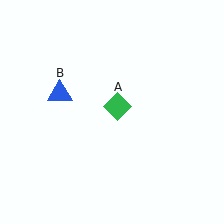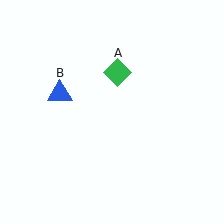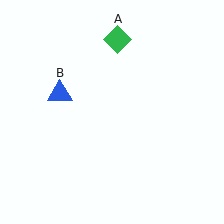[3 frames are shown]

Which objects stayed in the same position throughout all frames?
Blue triangle (object B) remained stationary.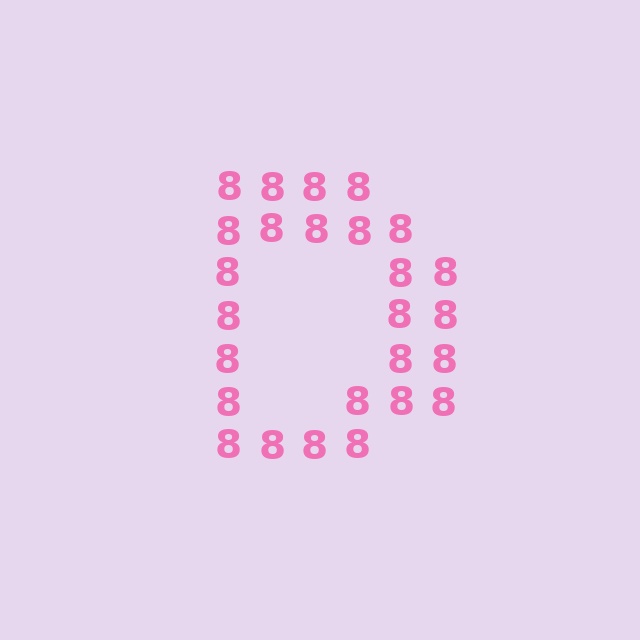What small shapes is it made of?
It is made of small digit 8's.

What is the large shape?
The large shape is the letter D.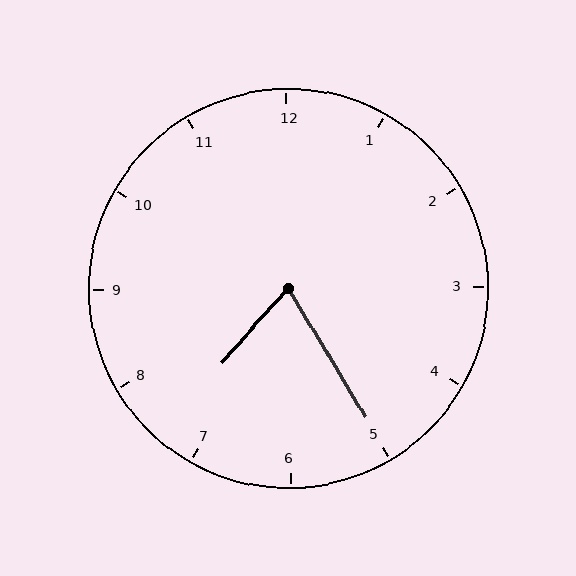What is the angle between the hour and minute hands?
Approximately 72 degrees.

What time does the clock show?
7:25.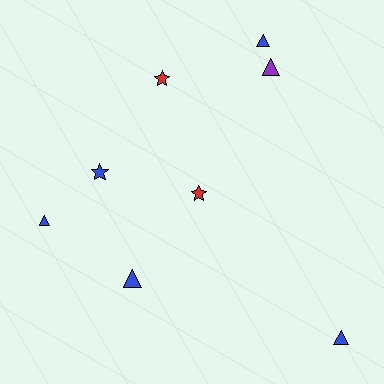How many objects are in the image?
There are 8 objects.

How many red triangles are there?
There are no red triangles.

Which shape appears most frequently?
Triangle, with 5 objects.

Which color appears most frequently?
Blue, with 5 objects.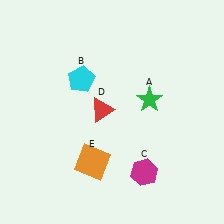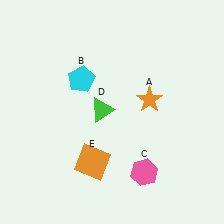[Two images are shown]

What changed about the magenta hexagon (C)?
In Image 1, C is magenta. In Image 2, it changed to pink.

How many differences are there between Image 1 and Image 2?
There are 3 differences between the two images.